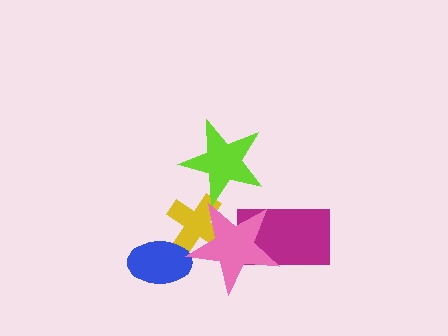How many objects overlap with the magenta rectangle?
1 object overlaps with the magenta rectangle.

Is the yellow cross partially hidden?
Yes, it is partially covered by another shape.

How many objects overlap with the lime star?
2 objects overlap with the lime star.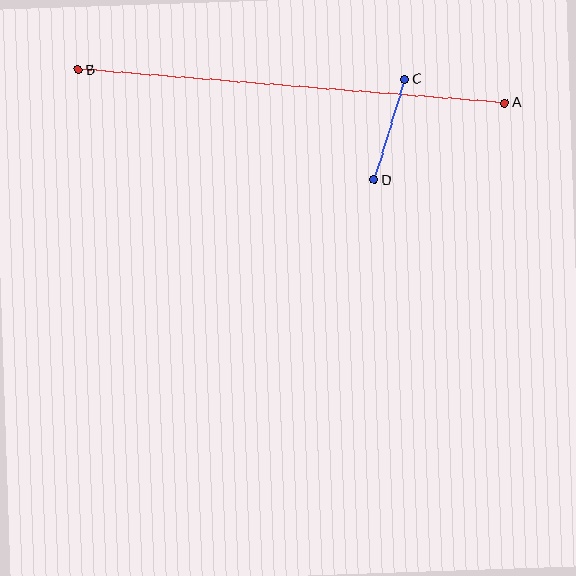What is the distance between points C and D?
The distance is approximately 105 pixels.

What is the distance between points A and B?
The distance is approximately 428 pixels.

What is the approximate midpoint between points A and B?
The midpoint is at approximately (291, 86) pixels.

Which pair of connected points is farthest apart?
Points A and B are farthest apart.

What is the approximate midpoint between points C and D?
The midpoint is at approximately (389, 129) pixels.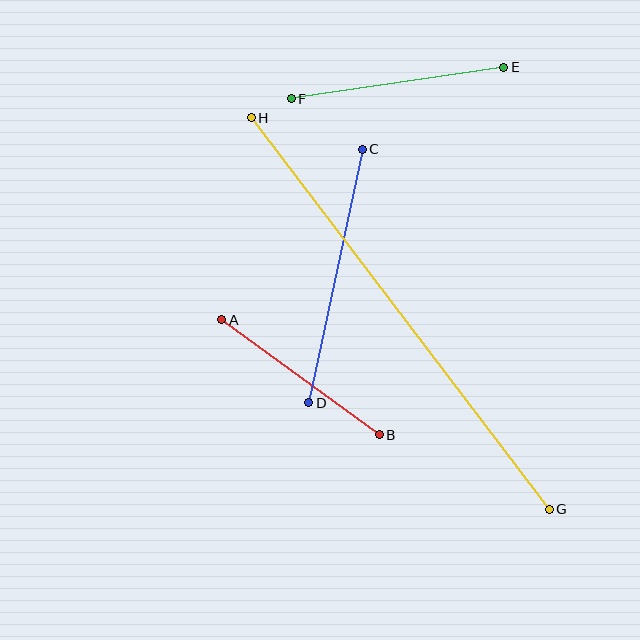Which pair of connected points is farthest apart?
Points G and H are farthest apart.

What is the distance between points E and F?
The distance is approximately 215 pixels.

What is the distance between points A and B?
The distance is approximately 195 pixels.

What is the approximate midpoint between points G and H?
The midpoint is at approximately (400, 314) pixels.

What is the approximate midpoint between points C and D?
The midpoint is at approximately (335, 276) pixels.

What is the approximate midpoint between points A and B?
The midpoint is at approximately (301, 377) pixels.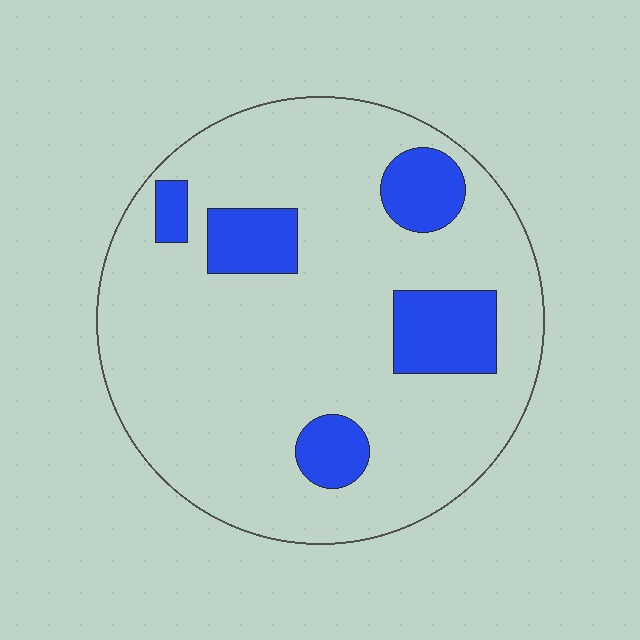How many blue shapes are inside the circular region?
5.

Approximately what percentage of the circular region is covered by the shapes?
Approximately 15%.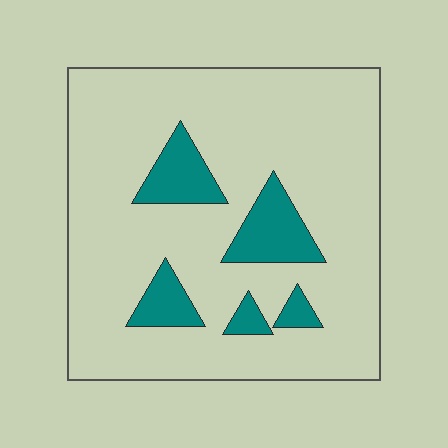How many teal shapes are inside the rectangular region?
5.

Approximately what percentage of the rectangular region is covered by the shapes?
Approximately 15%.